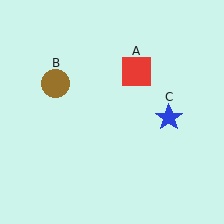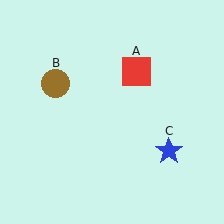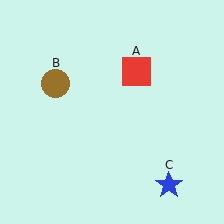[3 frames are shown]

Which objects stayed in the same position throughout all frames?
Red square (object A) and brown circle (object B) remained stationary.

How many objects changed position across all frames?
1 object changed position: blue star (object C).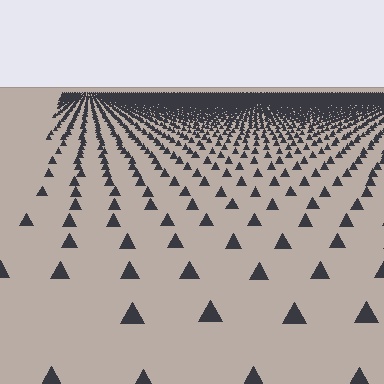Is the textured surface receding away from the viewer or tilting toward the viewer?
The surface is receding away from the viewer. Texture elements get smaller and denser toward the top.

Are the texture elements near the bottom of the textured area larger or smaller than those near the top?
Larger. Near the bottom, elements are closer to the viewer and appear at a bigger on-screen size.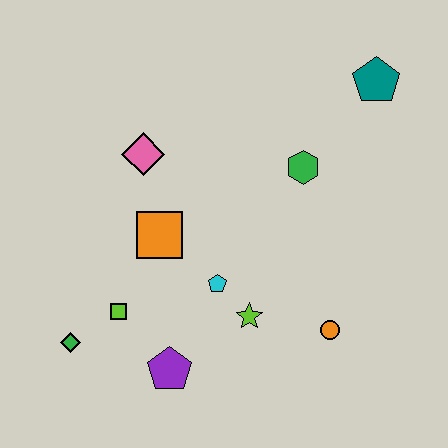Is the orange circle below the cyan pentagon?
Yes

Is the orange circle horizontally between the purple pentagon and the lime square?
No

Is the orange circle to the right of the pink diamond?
Yes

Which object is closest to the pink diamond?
The orange square is closest to the pink diamond.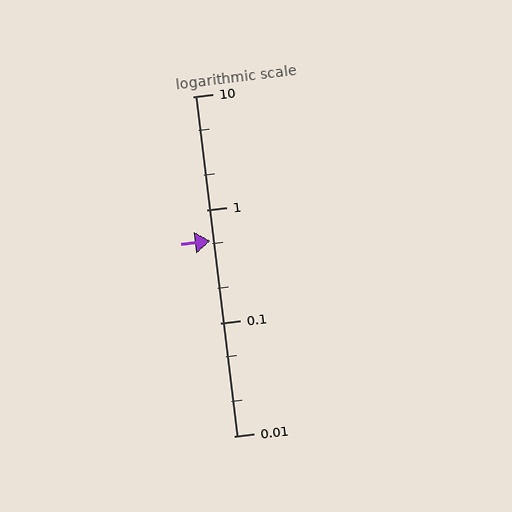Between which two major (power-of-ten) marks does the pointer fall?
The pointer is between 0.1 and 1.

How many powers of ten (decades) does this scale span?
The scale spans 3 decades, from 0.01 to 10.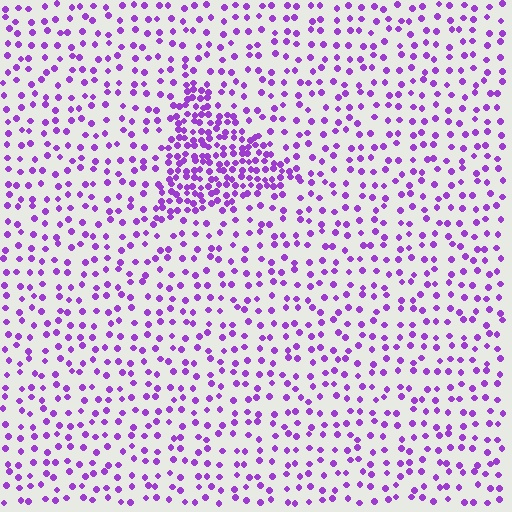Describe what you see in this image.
The image contains small purple elements arranged at two different densities. A triangle-shaped region is visible where the elements are more densely packed than the surrounding area.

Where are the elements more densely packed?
The elements are more densely packed inside the triangle boundary.